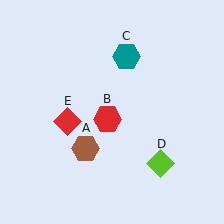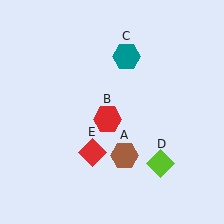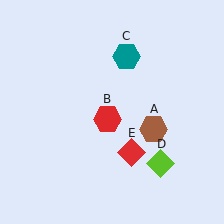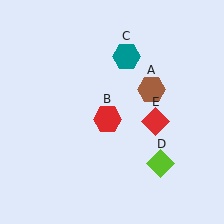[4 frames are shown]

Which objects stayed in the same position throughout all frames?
Red hexagon (object B) and teal hexagon (object C) and lime diamond (object D) remained stationary.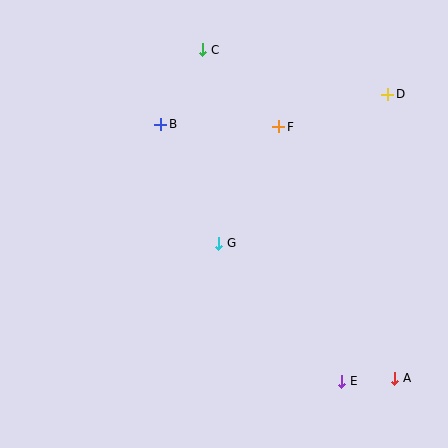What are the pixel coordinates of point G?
Point G is at (219, 243).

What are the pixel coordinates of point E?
Point E is at (342, 381).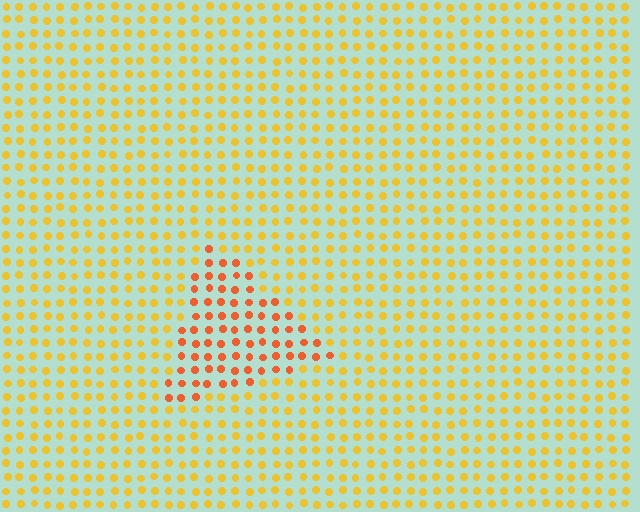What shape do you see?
I see a triangle.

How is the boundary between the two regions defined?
The boundary is defined purely by a slight shift in hue (about 32 degrees). Spacing, size, and orientation are identical on both sides.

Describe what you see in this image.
The image is filled with small yellow elements in a uniform arrangement. A triangle-shaped region is visible where the elements are tinted to a slightly different hue, forming a subtle color boundary.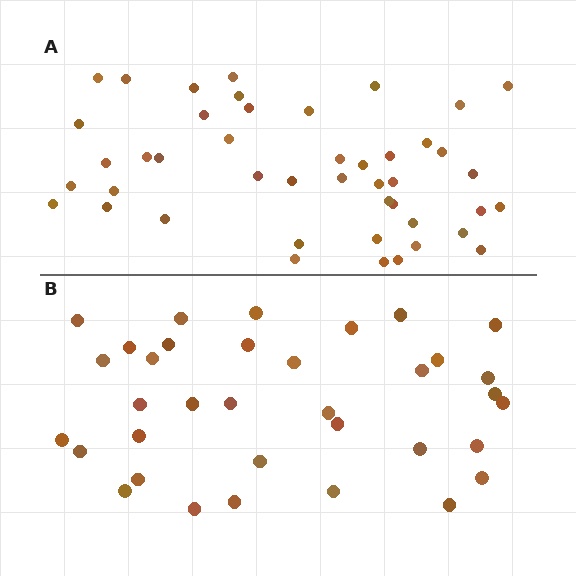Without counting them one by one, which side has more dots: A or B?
Region A (the top region) has more dots.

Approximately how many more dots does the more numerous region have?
Region A has roughly 10 or so more dots than region B.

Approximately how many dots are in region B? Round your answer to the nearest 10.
About 40 dots. (The exact count is 35, which rounds to 40.)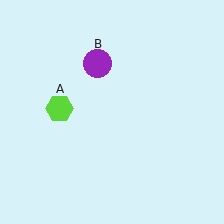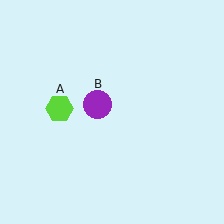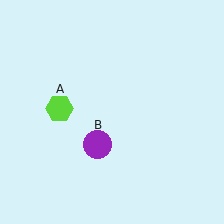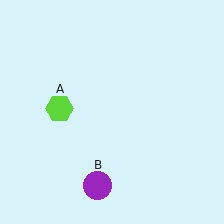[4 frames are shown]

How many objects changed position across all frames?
1 object changed position: purple circle (object B).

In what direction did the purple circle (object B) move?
The purple circle (object B) moved down.